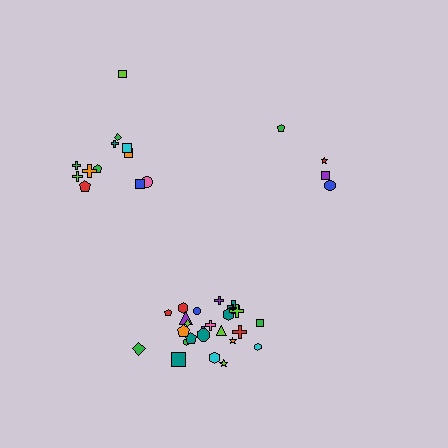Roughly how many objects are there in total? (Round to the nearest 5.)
Roughly 40 objects in total.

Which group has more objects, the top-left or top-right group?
The top-left group.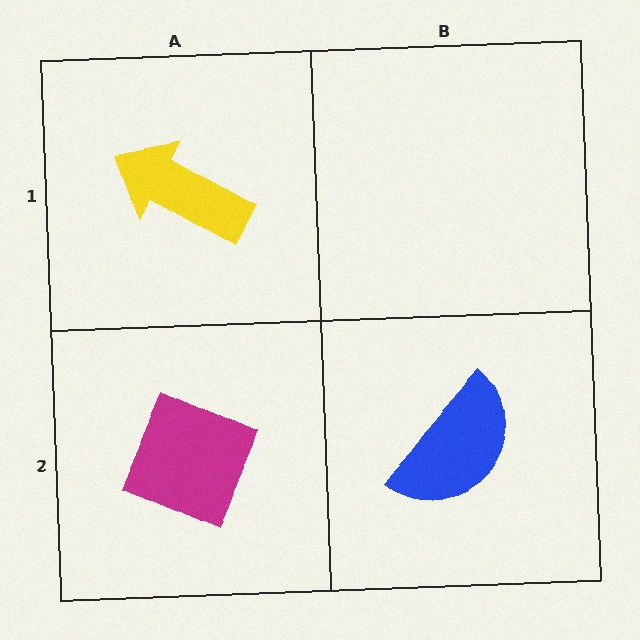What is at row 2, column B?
A blue semicircle.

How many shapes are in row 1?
1 shape.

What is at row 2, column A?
A magenta diamond.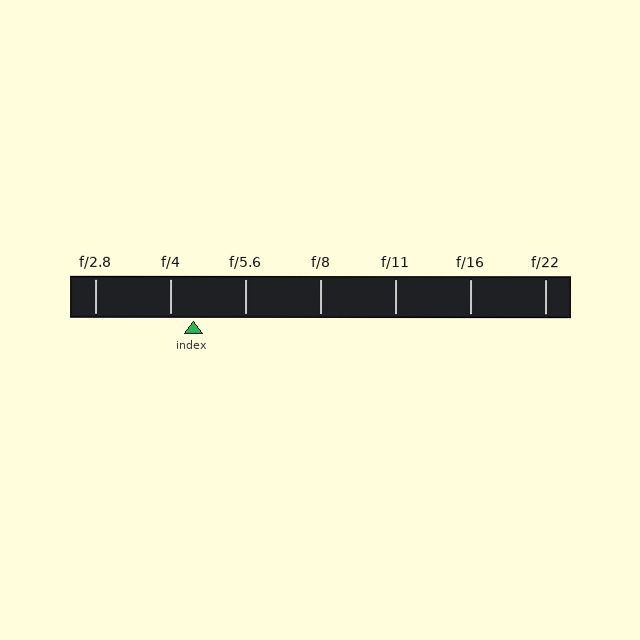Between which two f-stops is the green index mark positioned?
The index mark is between f/4 and f/5.6.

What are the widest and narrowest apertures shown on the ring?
The widest aperture shown is f/2.8 and the narrowest is f/22.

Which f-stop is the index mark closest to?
The index mark is closest to f/4.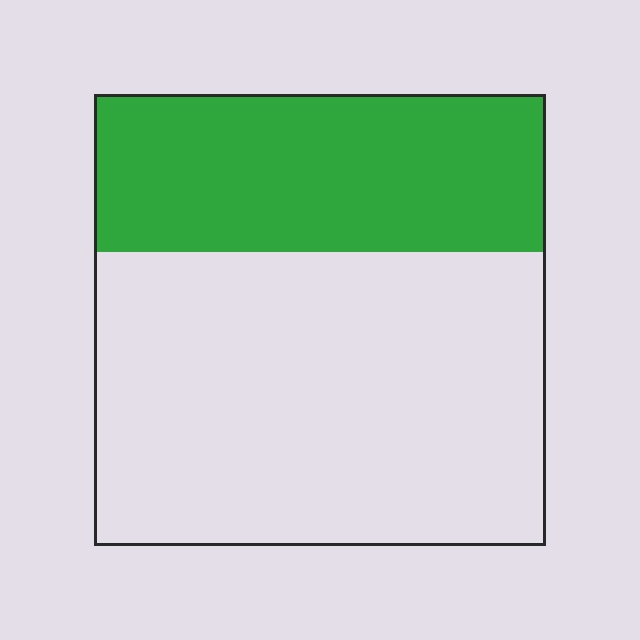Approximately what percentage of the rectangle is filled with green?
Approximately 35%.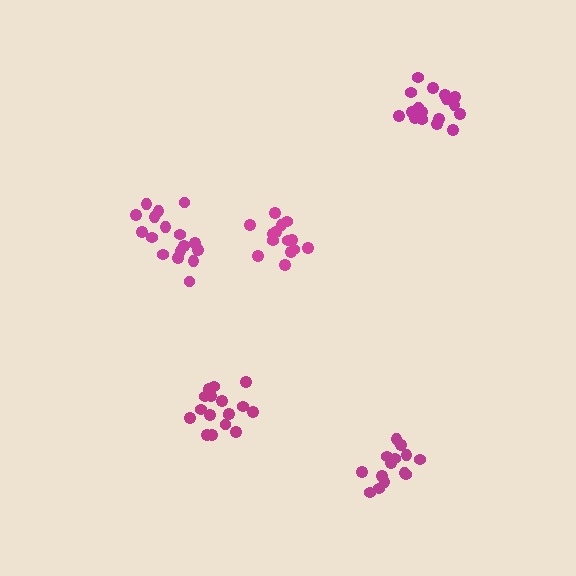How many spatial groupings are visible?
There are 5 spatial groupings.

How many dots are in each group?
Group 1: 14 dots, Group 2: 18 dots, Group 3: 14 dots, Group 4: 17 dots, Group 5: 17 dots (80 total).